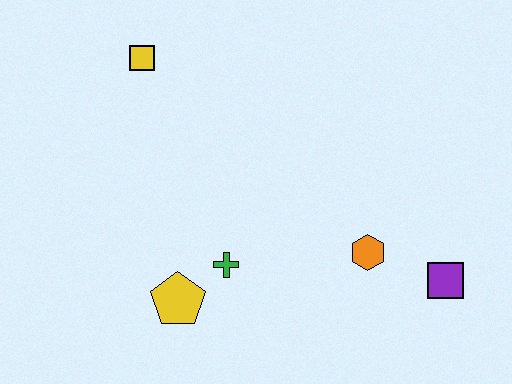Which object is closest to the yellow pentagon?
The green cross is closest to the yellow pentagon.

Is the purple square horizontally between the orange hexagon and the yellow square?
No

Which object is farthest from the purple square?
The yellow square is farthest from the purple square.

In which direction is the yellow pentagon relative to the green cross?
The yellow pentagon is to the left of the green cross.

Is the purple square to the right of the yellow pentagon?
Yes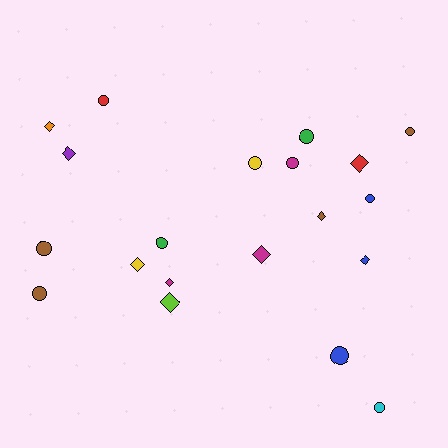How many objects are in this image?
There are 20 objects.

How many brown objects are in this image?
There are 4 brown objects.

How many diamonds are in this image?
There are 9 diamonds.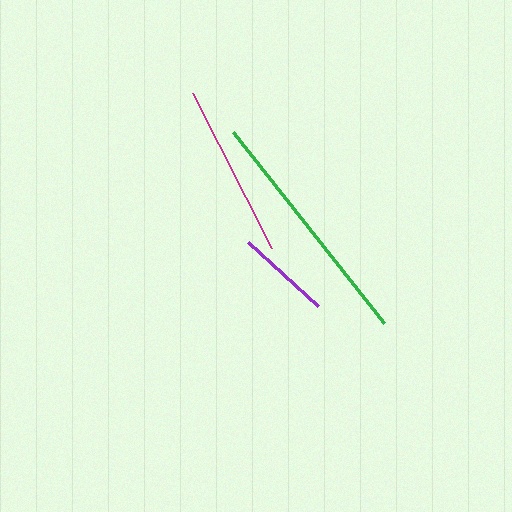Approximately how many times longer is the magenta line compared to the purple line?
The magenta line is approximately 1.8 times the length of the purple line.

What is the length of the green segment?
The green segment is approximately 244 pixels long.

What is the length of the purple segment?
The purple segment is approximately 94 pixels long.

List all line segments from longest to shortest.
From longest to shortest: green, magenta, purple.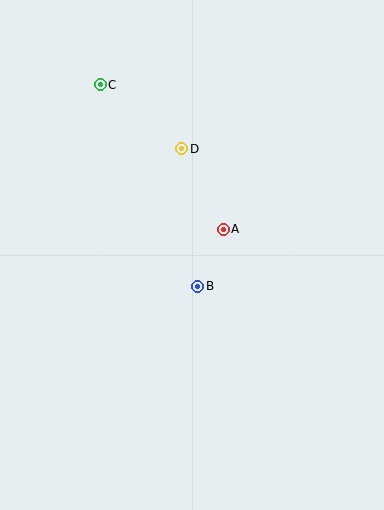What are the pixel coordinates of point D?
Point D is at (182, 149).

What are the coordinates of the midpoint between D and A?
The midpoint between D and A is at (202, 189).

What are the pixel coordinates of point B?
Point B is at (198, 286).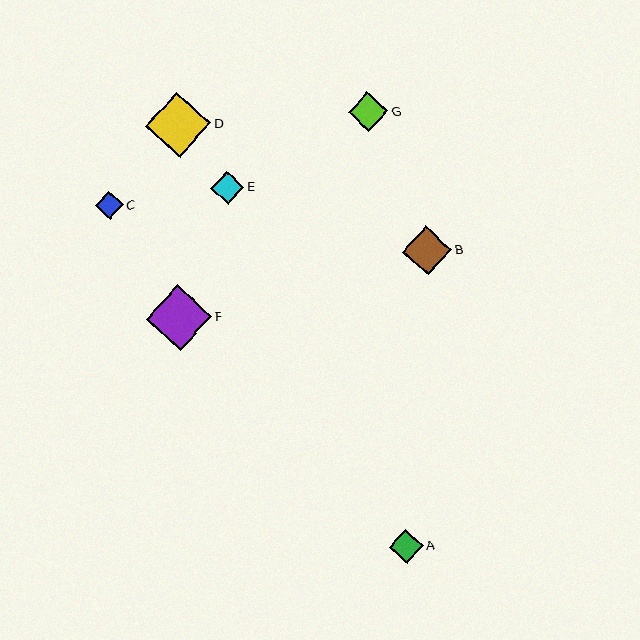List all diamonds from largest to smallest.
From largest to smallest: F, D, B, G, A, E, C.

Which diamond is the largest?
Diamond F is the largest with a size of approximately 65 pixels.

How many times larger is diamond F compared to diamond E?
Diamond F is approximately 2.0 times the size of diamond E.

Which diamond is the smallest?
Diamond C is the smallest with a size of approximately 28 pixels.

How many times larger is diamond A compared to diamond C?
Diamond A is approximately 1.2 times the size of diamond C.